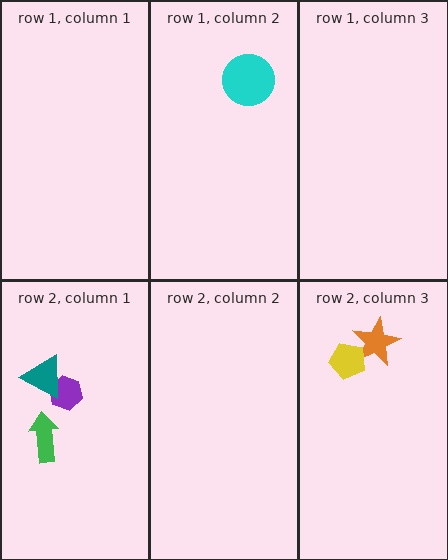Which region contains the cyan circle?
The row 1, column 2 region.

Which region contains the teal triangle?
The row 2, column 1 region.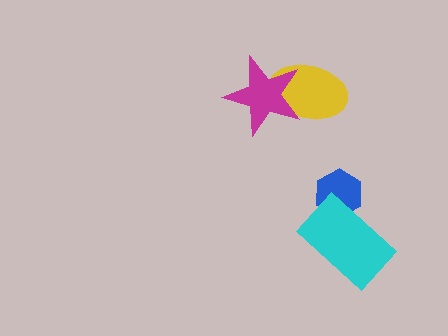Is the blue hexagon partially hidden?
Yes, it is partially covered by another shape.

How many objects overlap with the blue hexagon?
1 object overlaps with the blue hexagon.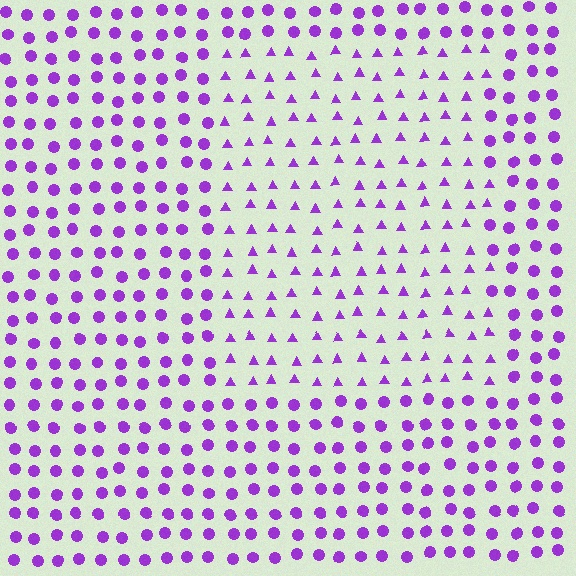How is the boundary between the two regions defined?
The boundary is defined by a change in element shape: triangles inside vs. circles outside. All elements share the same color and spacing.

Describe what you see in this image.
The image is filled with small purple elements arranged in a uniform grid. A rectangle-shaped region contains triangles, while the surrounding area contains circles. The boundary is defined purely by the change in element shape.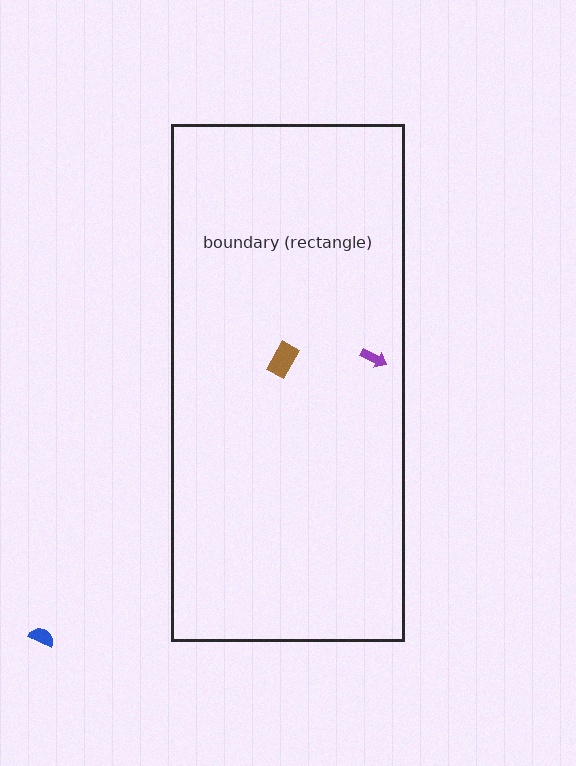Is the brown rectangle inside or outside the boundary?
Inside.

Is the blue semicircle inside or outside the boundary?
Outside.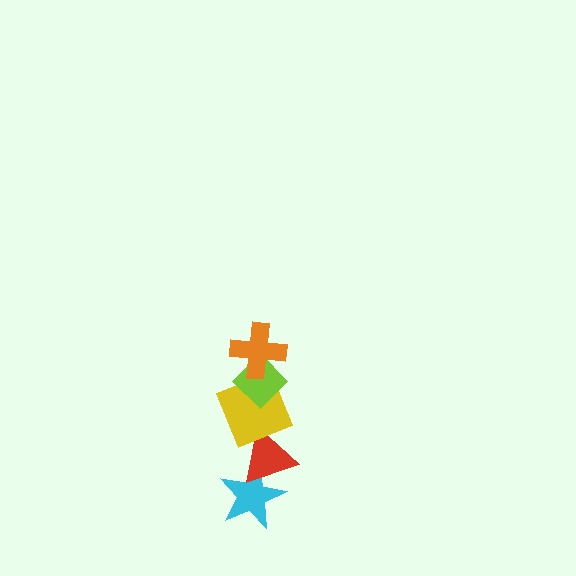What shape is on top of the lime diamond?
The orange cross is on top of the lime diamond.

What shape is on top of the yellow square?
The lime diamond is on top of the yellow square.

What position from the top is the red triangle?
The red triangle is 4th from the top.